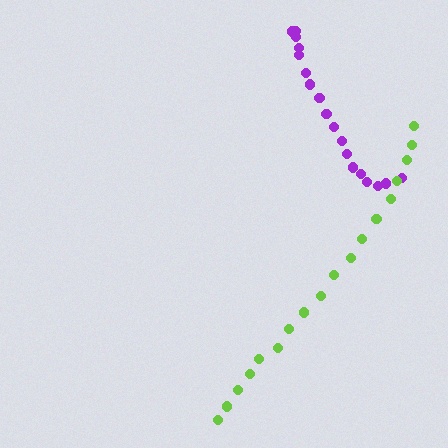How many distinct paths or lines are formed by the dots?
There are 2 distinct paths.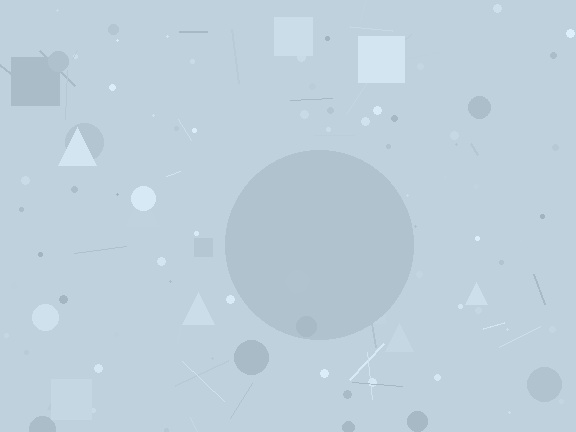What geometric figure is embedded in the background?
A circle is embedded in the background.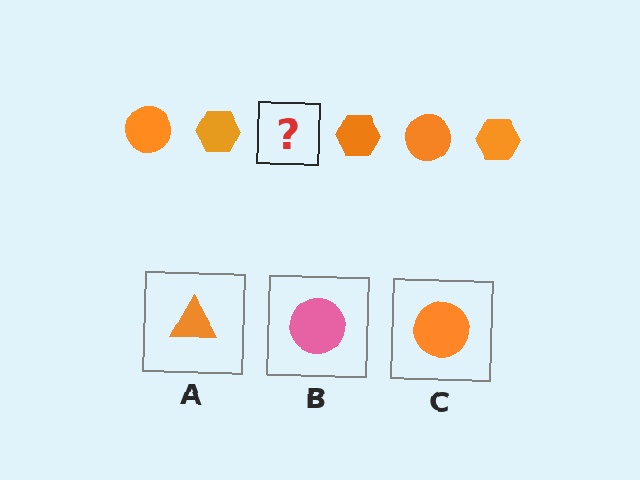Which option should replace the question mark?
Option C.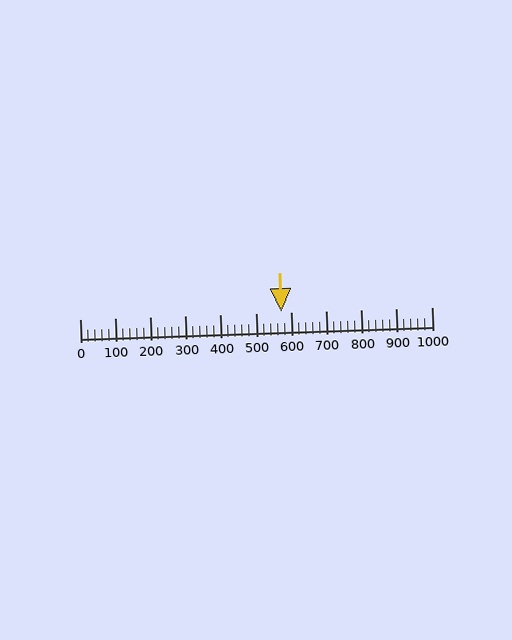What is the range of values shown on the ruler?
The ruler shows values from 0 to 1000.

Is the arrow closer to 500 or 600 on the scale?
The arrow is closer to 600.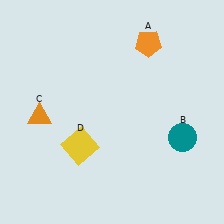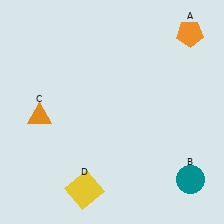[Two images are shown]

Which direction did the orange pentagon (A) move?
The orange pentagon (A) moved right.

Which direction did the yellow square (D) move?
The yellow square (D) moved down.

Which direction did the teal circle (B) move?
The teal circle (B) moved down.